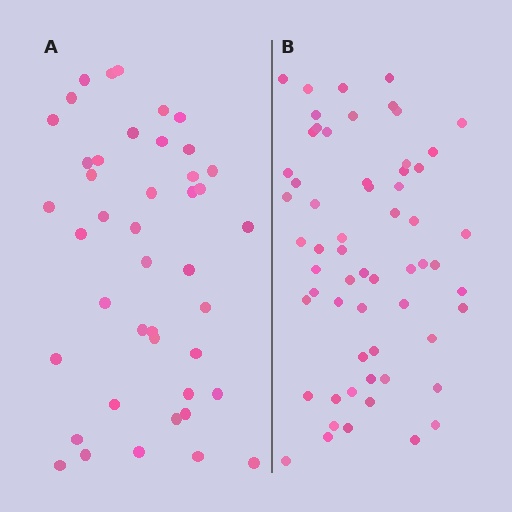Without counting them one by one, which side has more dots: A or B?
Region B (the right region) has more dots.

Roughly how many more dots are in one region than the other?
Region B has approximately 15 more dots than region A.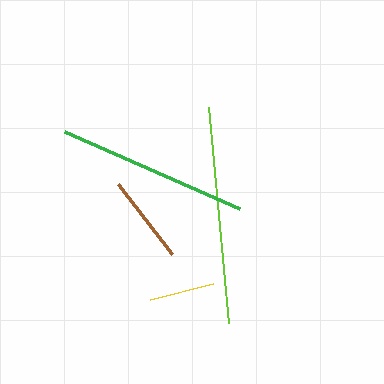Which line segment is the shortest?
The yellow line is the shortest at approximately 65 pixels.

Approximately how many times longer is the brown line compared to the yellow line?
The brown line is approximately 1.4 times the length of the yellow line.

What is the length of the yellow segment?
The yellow segment is approximately 65 pixels long.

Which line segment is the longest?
The lime line is the longest at approximately 216 pixels.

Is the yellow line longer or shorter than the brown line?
The brown line is longer than the yellow line.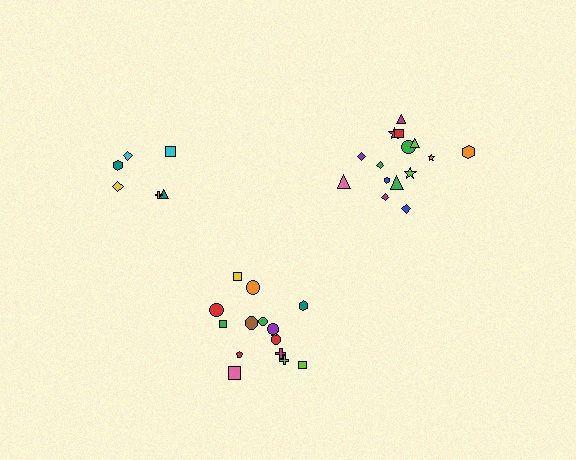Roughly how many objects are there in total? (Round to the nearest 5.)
Roughly 35 objects in total.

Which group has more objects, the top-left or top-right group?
The top-right group.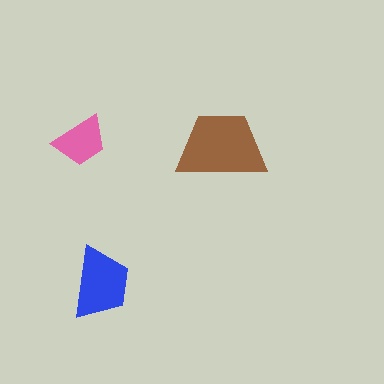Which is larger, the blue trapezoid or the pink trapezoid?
The blue one.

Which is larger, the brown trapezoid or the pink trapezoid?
The brown one.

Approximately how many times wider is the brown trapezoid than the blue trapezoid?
About 1.5 times wider.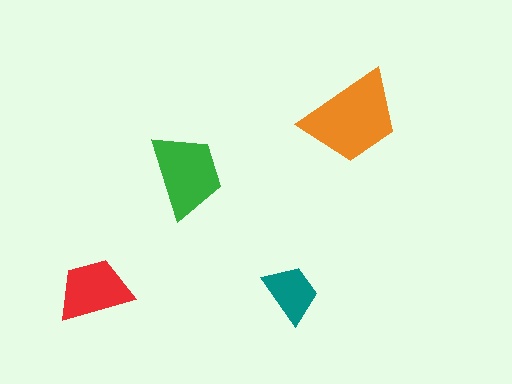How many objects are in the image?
There are 4 objects in the image.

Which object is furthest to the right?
The orange trapezoid is rightmost.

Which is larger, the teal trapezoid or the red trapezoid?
The red one.